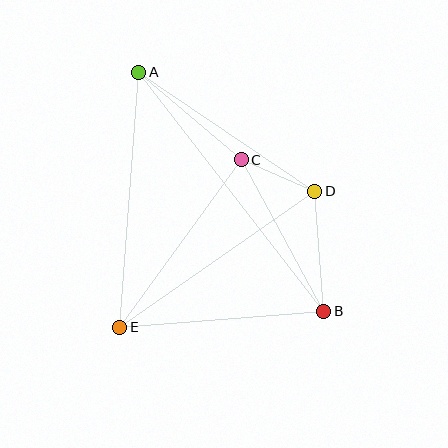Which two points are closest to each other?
Points C and D are closest to each other.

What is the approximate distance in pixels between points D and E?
The distance between D and E is approximately 238 pixels.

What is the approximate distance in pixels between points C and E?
The distance between C and E is approximately 207 pixels.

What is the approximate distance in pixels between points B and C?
The distance between B and C is approximately 173 pixels.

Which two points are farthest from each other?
Points A and B are farthest from each other.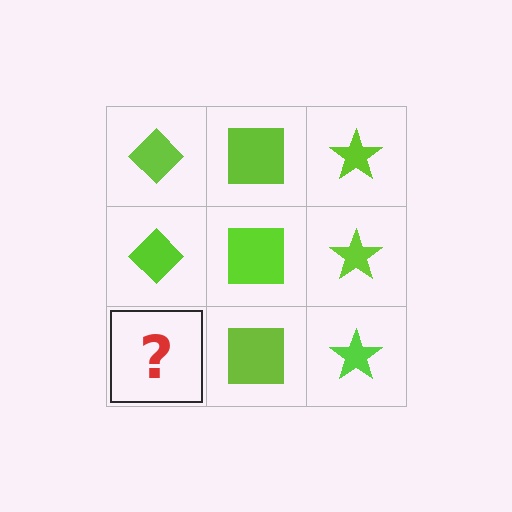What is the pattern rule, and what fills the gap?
The rule is that each column has a consistent shape. The gap should be filled with a lime diamond.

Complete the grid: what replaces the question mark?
The question mark should be replaced with a lime diamond.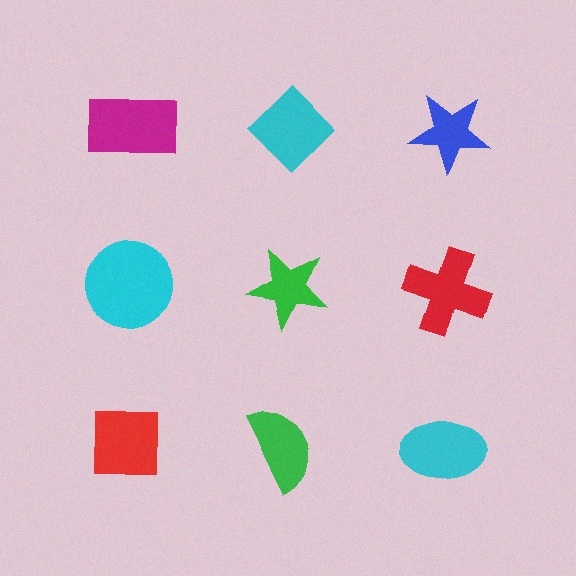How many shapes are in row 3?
3 shapes.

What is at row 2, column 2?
A green star.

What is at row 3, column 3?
A cyan ellipse.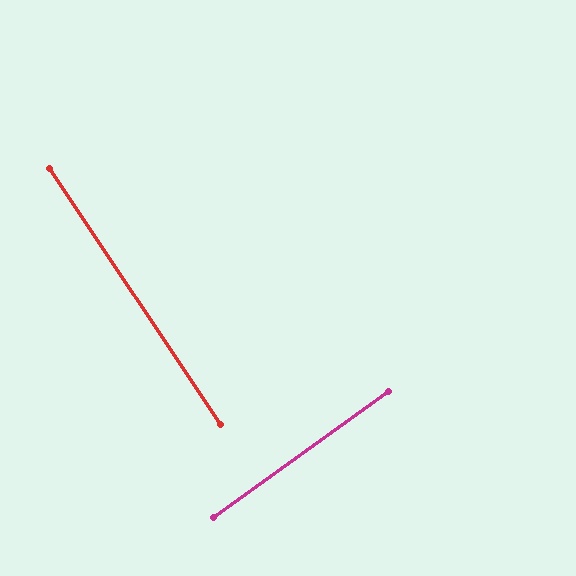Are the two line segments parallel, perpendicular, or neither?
Perpendicular — they meet at approximately 88°.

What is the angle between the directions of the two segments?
Approximately 88 degrees.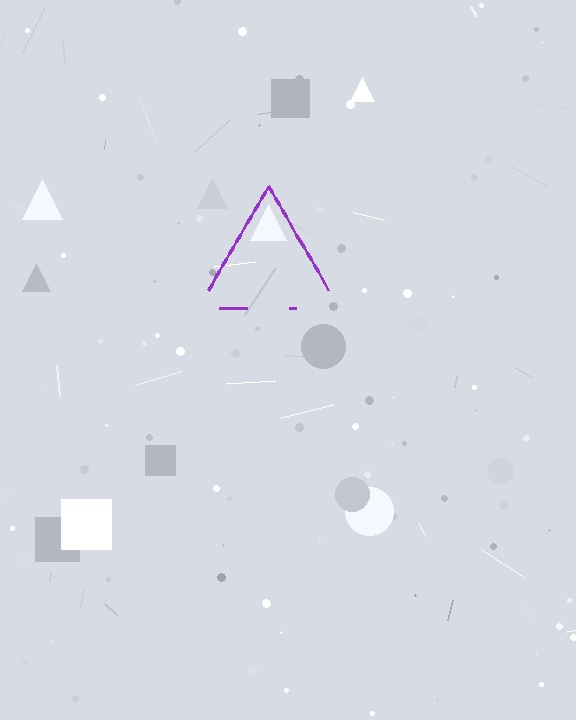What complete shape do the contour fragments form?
The contour fragments form a triangle.